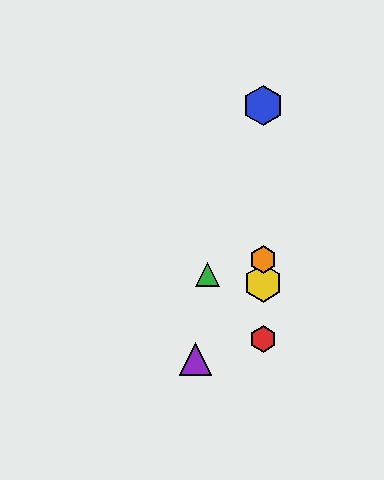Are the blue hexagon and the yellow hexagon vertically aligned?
Yes, both are at x≈263.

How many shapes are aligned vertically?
4 shapes (the red hexagon, the blue hexagon, the yellow hexagon, the orange hexagon) are aligned vertically.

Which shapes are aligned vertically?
The red hexagon, the blue hexagon, the yellow hexagon, the orange hexagon are aligned vertically.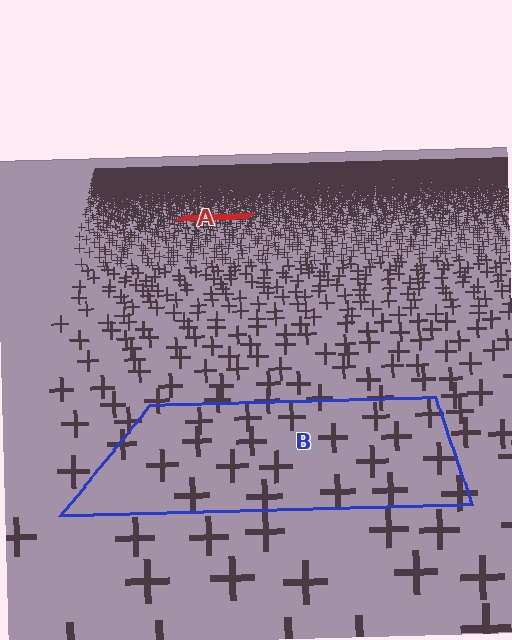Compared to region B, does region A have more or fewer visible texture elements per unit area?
Region A has more texture elements per unit area — they are packed more densely because it is farther away.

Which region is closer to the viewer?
Region B is closer. The texture elements there are larger and more spread out.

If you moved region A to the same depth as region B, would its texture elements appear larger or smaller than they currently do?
They would appear larger. At a closer depth, the same texture elements are projected at a bigger on-screen size.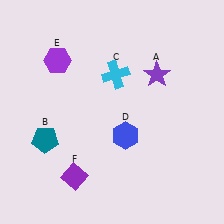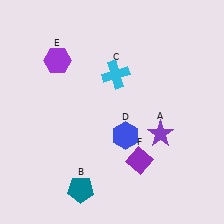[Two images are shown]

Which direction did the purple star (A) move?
The purple star (A) moved down.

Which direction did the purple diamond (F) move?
The purple diamond (F) moved right.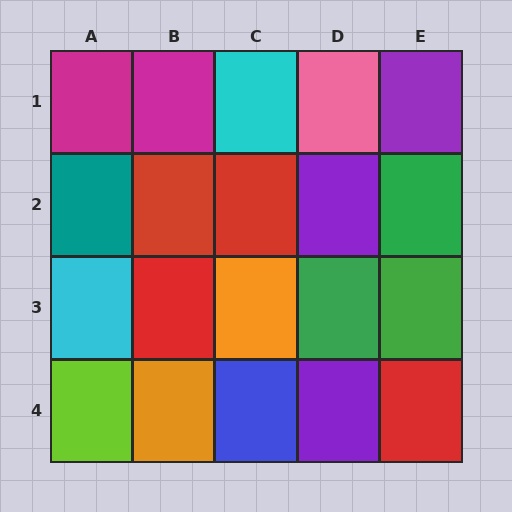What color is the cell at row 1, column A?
Magenta.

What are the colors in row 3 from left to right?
Cyan, red, orange, green, green.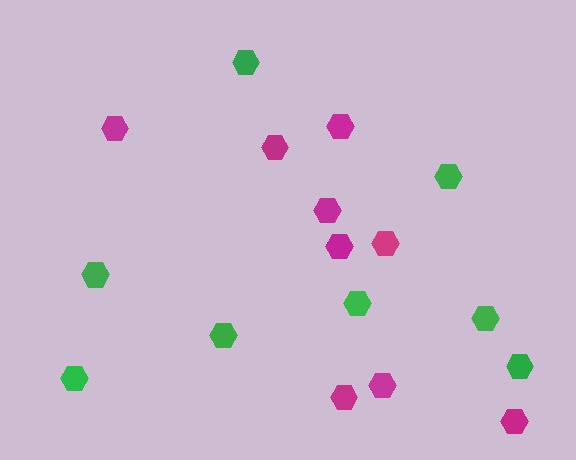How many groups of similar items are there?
There are 2 groups: one group of magenta hexagons (9) and one group of green hexagons (8).